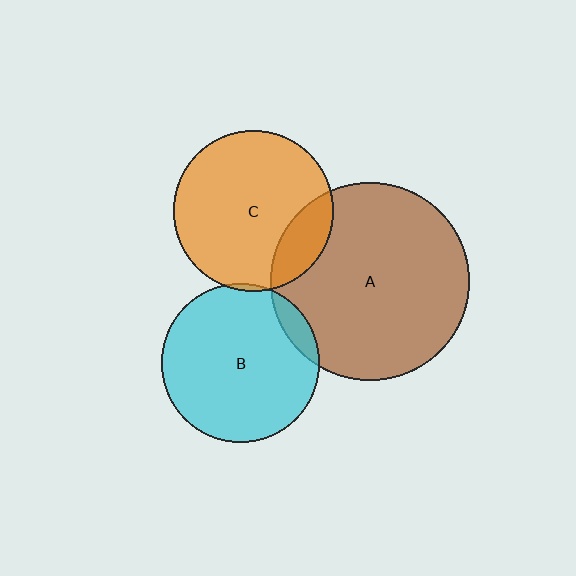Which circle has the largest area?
Circle A (brown).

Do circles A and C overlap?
Yes.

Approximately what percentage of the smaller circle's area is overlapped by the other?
Approximately 15%.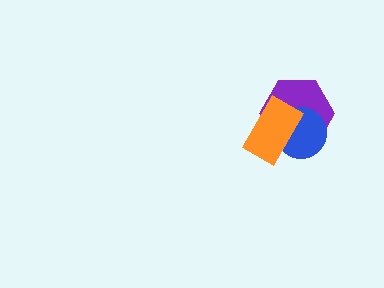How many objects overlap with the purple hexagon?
2 objects overlap with the purple hexagon.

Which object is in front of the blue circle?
The orange rectangle is in front of the blue circle.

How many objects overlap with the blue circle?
2 objects overlap with the blue circle.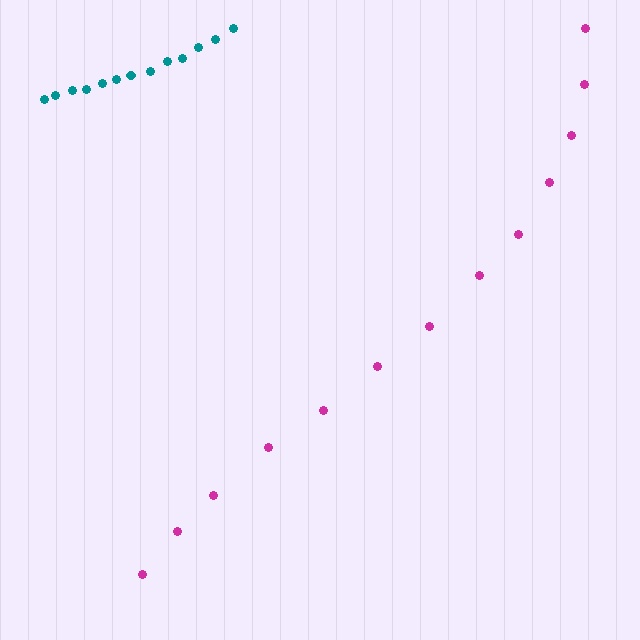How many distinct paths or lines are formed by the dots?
There are 2 distinct paths.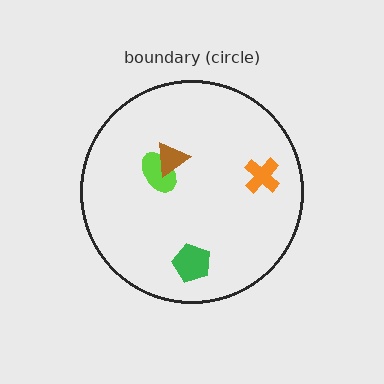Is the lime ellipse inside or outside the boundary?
Inside.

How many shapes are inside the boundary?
4 inside, 0 outside.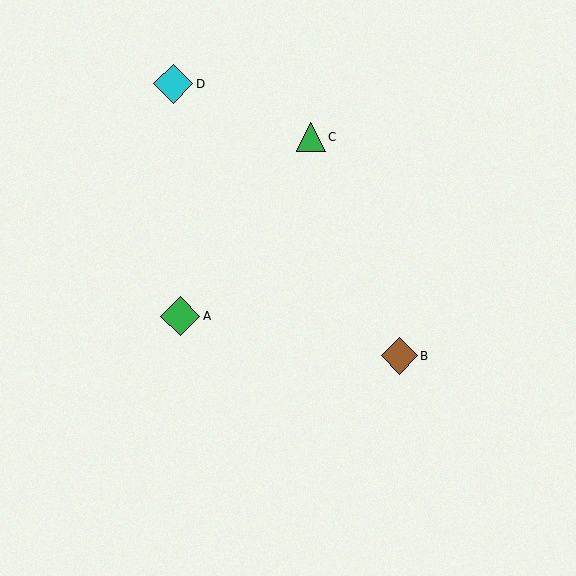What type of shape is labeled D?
Shape D is a cyan diamond.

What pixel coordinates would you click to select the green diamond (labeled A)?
Click at (180, 316) to select the green diamond A.